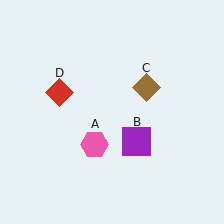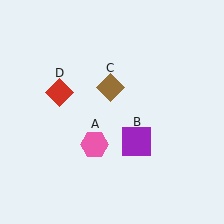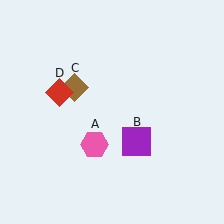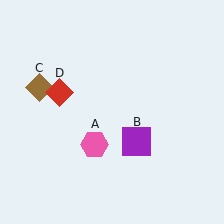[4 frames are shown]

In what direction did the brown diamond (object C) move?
The brown diamond (object C) moved left.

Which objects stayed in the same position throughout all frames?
Pink hexagon (object A) and purple square (object B) and red diamond (object D) remained stationary.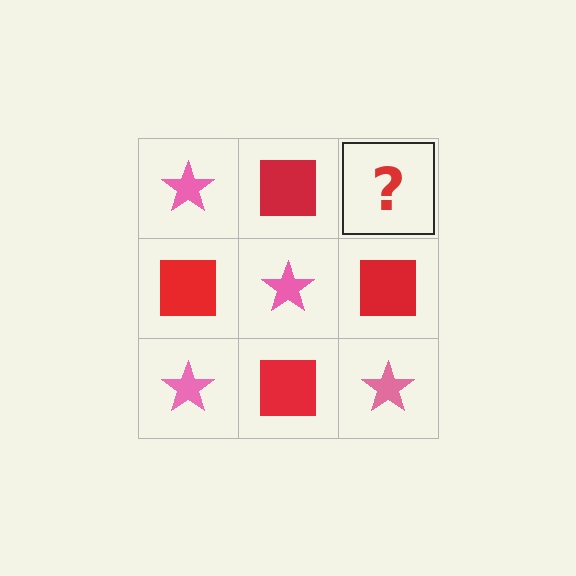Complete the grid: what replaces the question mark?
The question mark should be replaced with a pink star.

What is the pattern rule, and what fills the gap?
The rule is that it alternates pink star and red square in a checkerboard pattern. The gap should be filled with a pink star.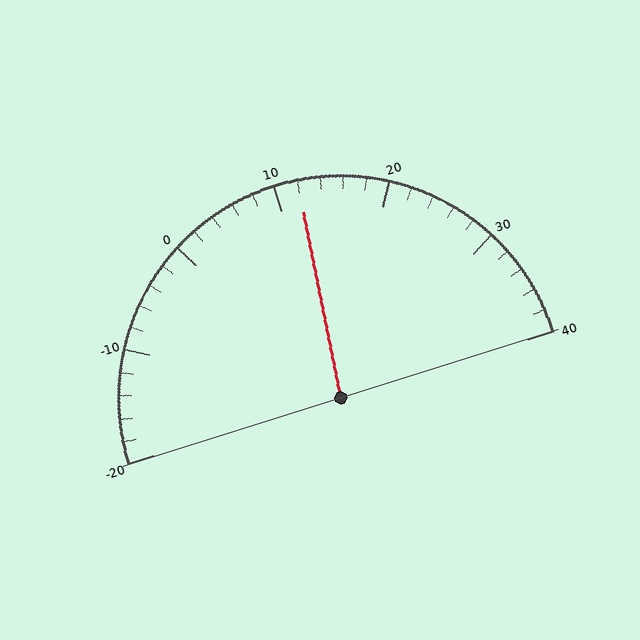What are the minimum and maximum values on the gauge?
The gauge ranges from -20 to 40.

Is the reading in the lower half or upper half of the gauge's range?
The reading is in the upper half of the range (-20 to 40).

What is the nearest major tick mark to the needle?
The nearest major tick mark is 10.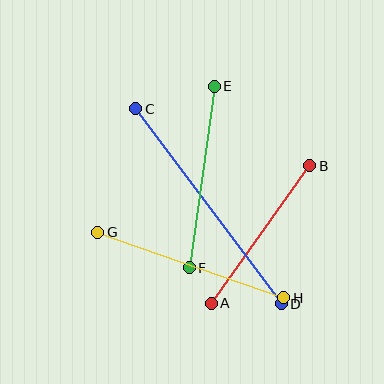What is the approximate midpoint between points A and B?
The midpoint is at approximately (260, 234) pixels.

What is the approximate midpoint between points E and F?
The midpoint is at approximately (202, 177) pixels.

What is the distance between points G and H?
The distance is approximately 197 pixels.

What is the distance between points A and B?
The distance is approximately 169 pixels.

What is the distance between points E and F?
The distance is approximately 183 pixels.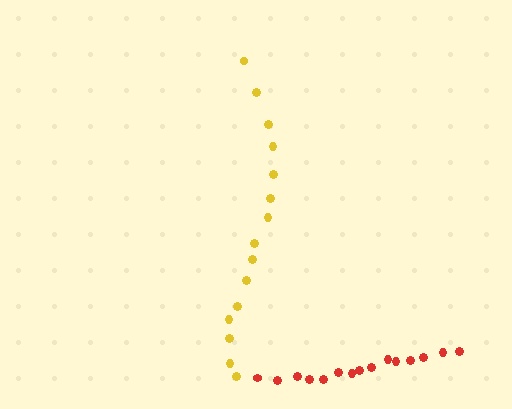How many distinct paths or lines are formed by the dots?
There are 2 distinct paths.